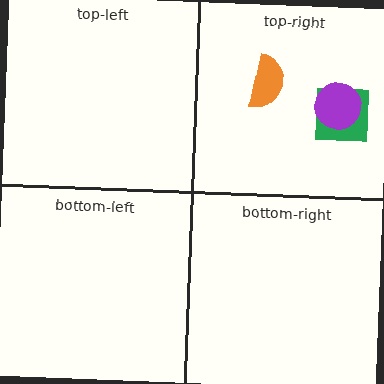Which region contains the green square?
The top-right region.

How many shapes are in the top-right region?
3.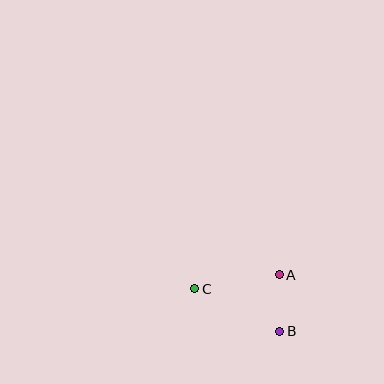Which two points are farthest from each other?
Points B and C are farthest from each other.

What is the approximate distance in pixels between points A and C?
The distance between A and C is approximately 86 pixels.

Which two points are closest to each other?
Points A and B are closest to each other.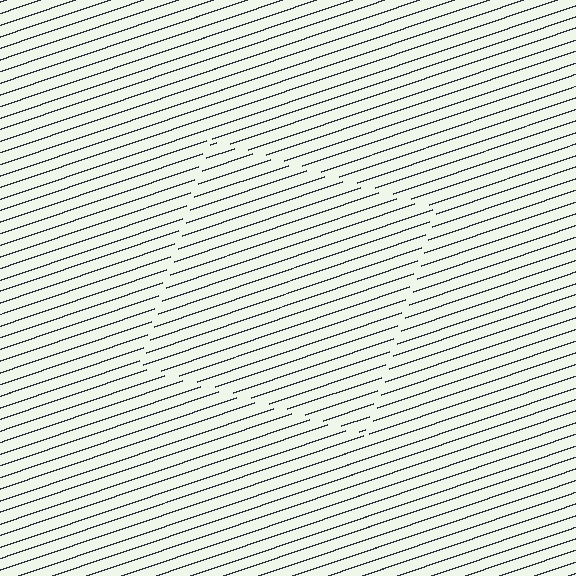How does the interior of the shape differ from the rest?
The interior of the shape contains the same grating, shifted by half a period — the contour is defined by the phase discontinuity where line-ends from the inner and outer gratings abut.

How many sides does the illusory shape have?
4 sides — the line-ends trace a square.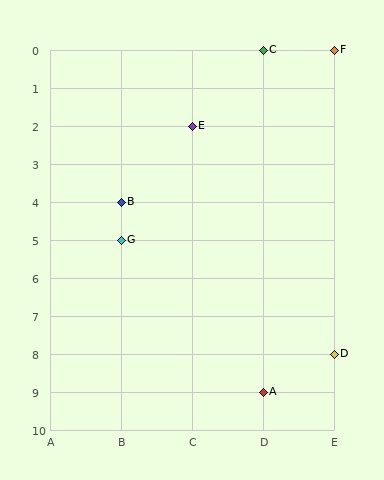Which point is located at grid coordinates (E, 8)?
Point D is at (E, 8).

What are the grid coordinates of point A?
Point A is at grid coordinates (D, 9).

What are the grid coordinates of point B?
Point B is at grid coordinates (B, 4).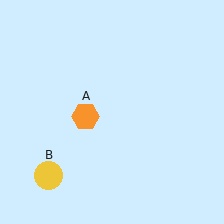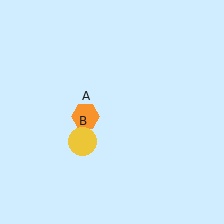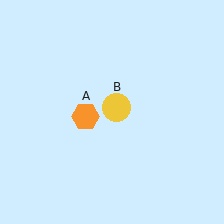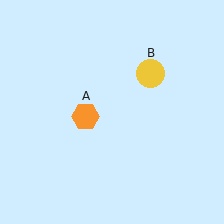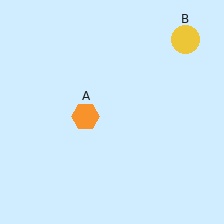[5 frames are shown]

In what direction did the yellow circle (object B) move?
The yellow circle (object B) moved up and to the right.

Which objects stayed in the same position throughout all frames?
Orange hexagon (object A) remained stationary.